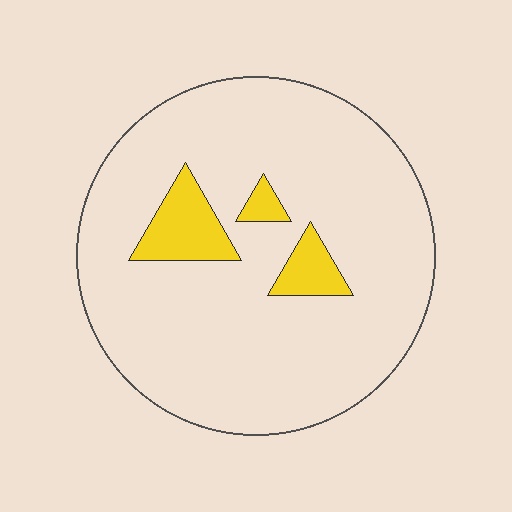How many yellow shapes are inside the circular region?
3.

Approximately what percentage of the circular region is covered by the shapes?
Approximately 10%.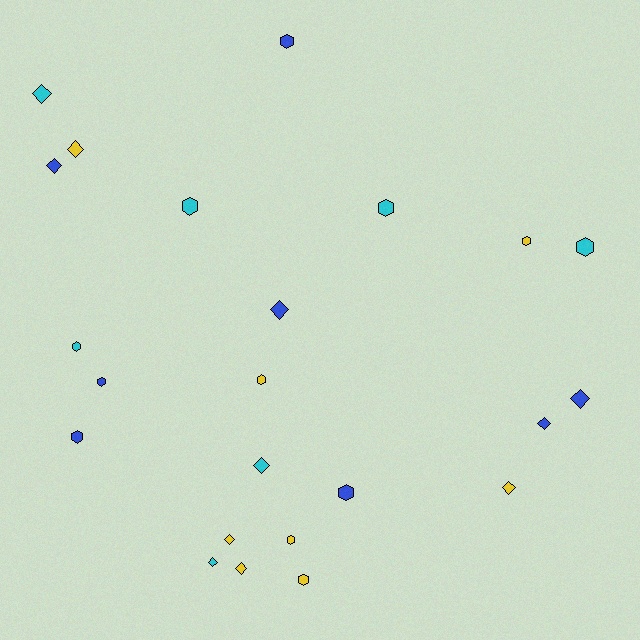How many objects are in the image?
There are 23 objects.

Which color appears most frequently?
Yellow, with 8 objects.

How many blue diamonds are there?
There are 4 blue diamonds.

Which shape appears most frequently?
Hexagon, with 12 objects.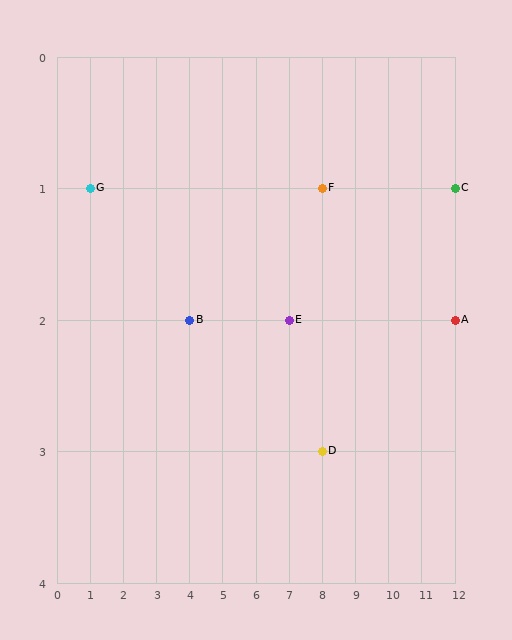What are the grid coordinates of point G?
Point G is at grid coordinates (1, 1).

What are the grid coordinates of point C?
Point C is at grid coordinates (12, 1).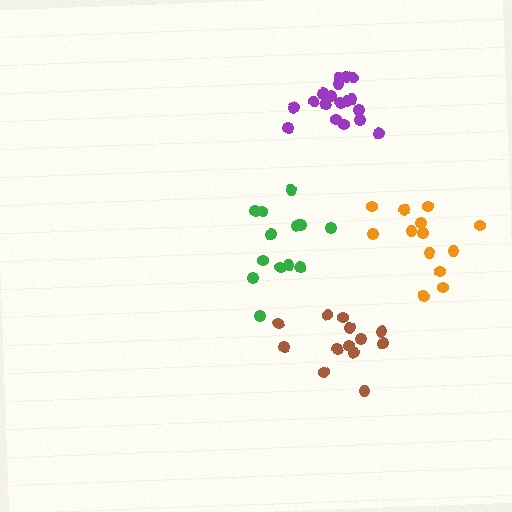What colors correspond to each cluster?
The clusters are colored: orange, brown, purple, green.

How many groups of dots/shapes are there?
There are 4 groups.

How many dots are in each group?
Group 1: 13 dots, Group 2: 13 dots, Group 3: 18 dots, Group 4: 13 dots (57 total).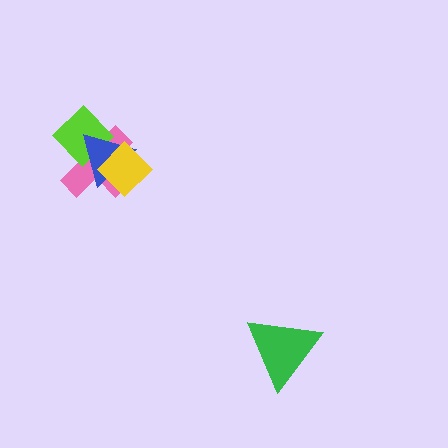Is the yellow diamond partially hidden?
No, no other shape covers it.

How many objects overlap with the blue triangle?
3 objects overlap with the blue triangle.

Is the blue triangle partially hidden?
Yes, it is partially covered by another shape.